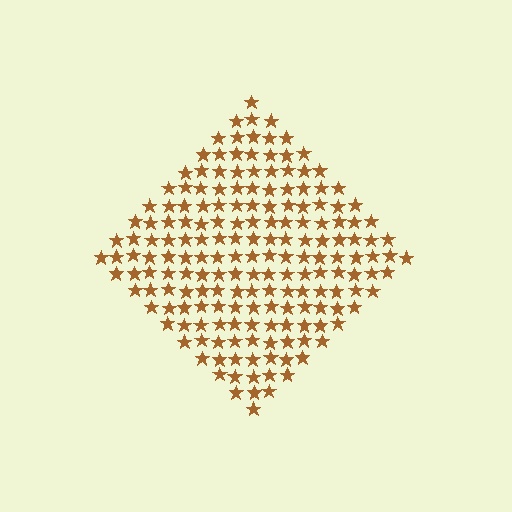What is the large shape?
The large shape is a diamond.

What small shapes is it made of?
It is made of small stars.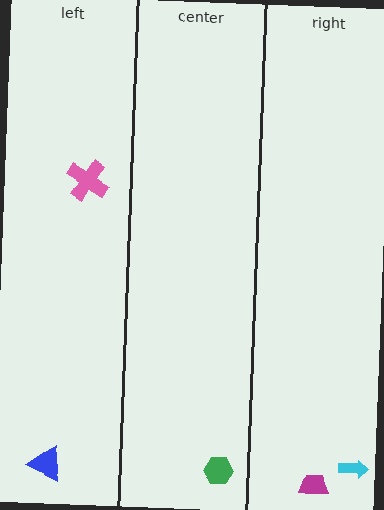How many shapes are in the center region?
1.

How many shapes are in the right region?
2.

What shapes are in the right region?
The cyan arrow, the magenta trapezoid.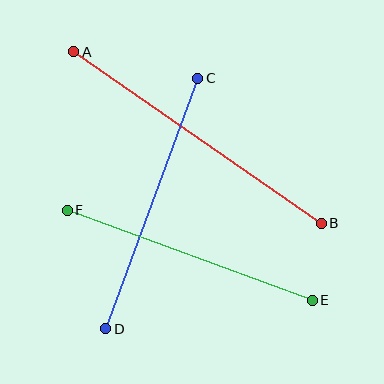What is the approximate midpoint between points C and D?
The midpoint is at approximately (152, 204) pixels.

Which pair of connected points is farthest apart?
Points A and B are farthest apart.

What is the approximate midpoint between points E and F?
The midpoint is at approximately (190, 255) pixels.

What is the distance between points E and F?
The distance is approximately 261 pixels.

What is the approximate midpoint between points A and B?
The midpoint is at approximately (198, 137) pixels.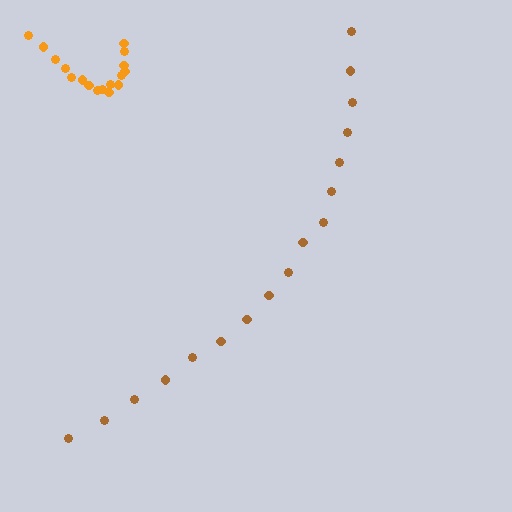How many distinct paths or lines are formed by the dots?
There are 2 distinct paths.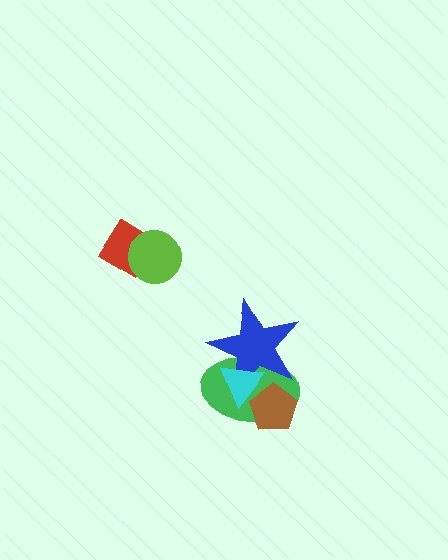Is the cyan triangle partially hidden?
Yes, it is partially covered by another shape.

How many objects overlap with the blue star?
3 objects overlap with the blue star.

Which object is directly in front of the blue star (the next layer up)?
The cyan triangle is directly in front of the blue star.